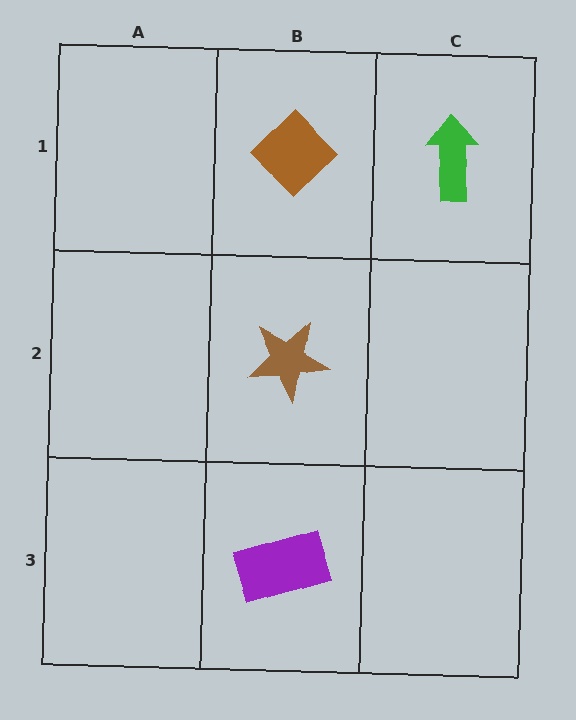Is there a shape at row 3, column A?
No, that cell is empty.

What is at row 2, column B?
A brown star.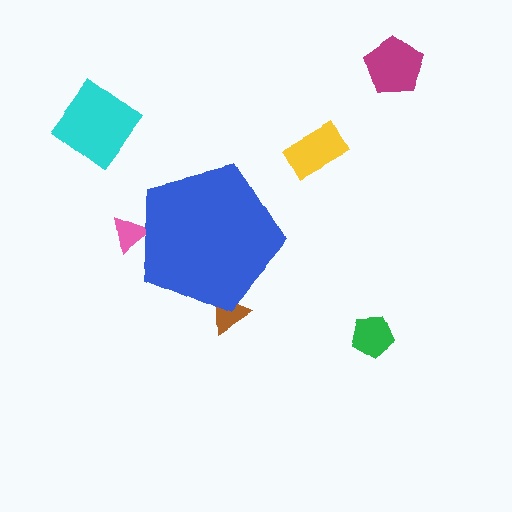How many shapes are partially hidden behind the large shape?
2 shapes are partially hidden.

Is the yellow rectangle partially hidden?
No, the yellow rectangle is fully visible.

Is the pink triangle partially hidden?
Yes, the pink triangle is partially hidden behind the blue pentagon.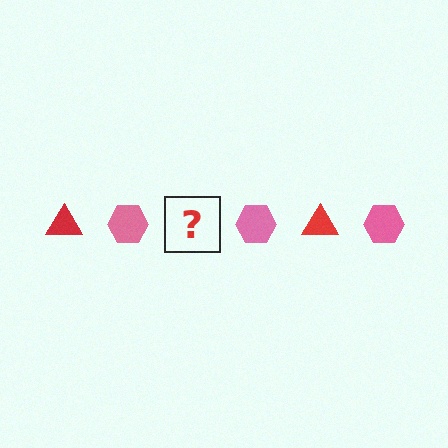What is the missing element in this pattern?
The missing element is a red triangle.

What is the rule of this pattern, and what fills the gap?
The rule is that the pattern alternates between red triangle and pink hexagon. The gap should be filled with a red triangle.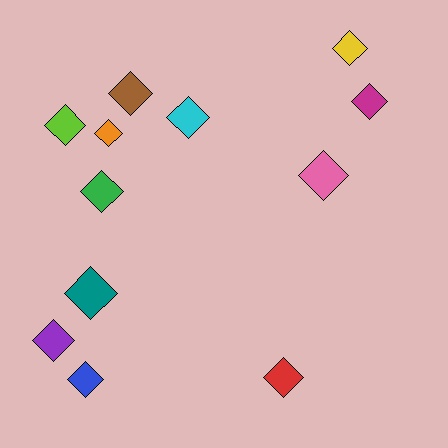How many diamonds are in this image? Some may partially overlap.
There are 12 diamonds.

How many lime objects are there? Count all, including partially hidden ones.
There is 1 lime object.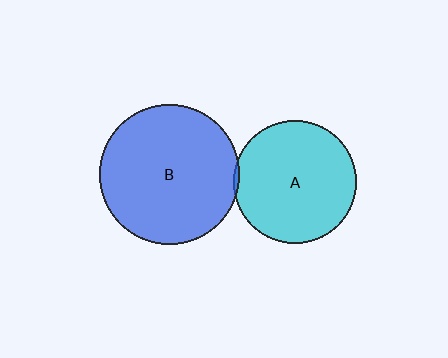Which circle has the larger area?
Circle B (blue).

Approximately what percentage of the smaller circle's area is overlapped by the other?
Approximately 5%.